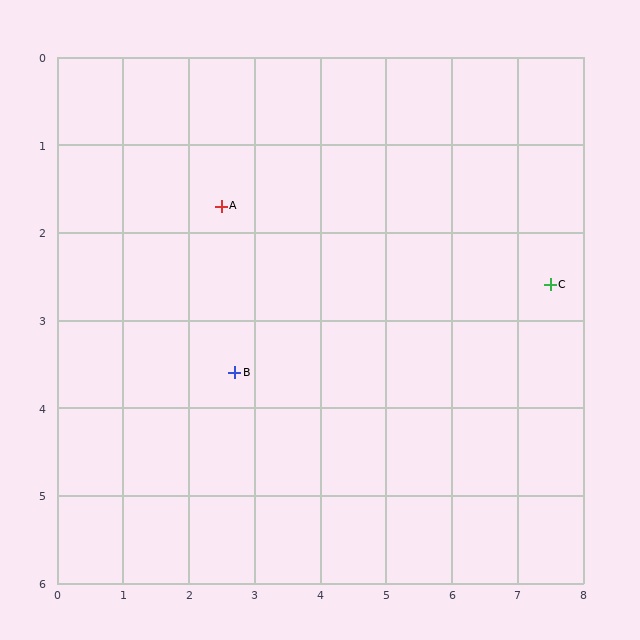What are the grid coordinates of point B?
Point B is at approximately (2.7, 3.6).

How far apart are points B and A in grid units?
Points B and A are about 1.9 grid units apart.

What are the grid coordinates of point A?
Point A is at approximately (2.5, 1.7).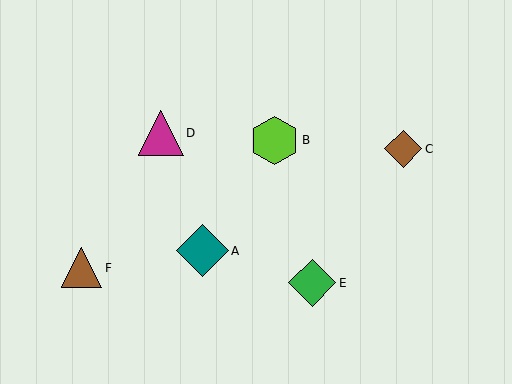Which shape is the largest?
The teal diamond (labeled A) is the largest.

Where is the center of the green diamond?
The center of the green diamond is at (312, 283).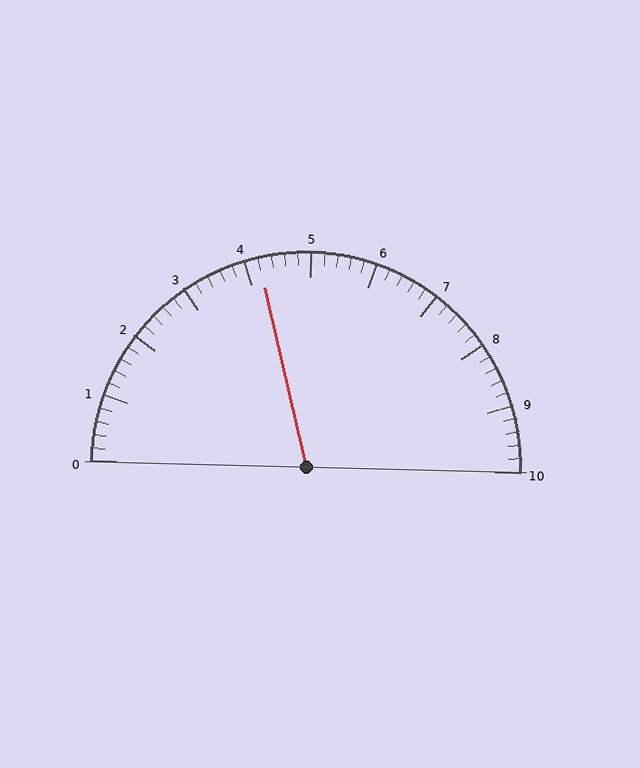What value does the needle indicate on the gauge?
The needle indicates approximately 4.2.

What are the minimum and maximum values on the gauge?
The gauge ranges from 0 to 10.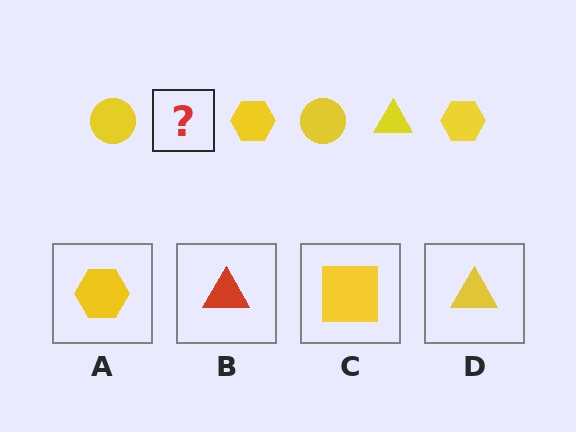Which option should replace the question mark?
Option D.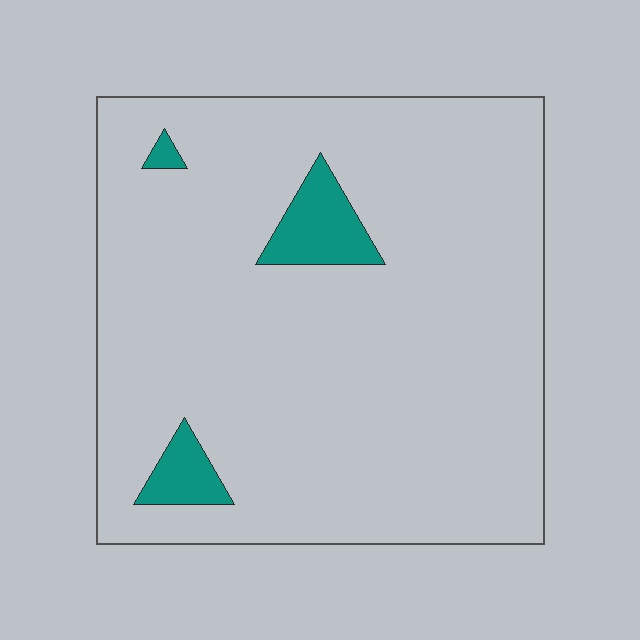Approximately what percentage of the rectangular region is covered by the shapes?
Approximately 5%.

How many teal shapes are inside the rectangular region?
3.